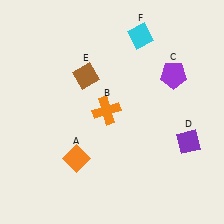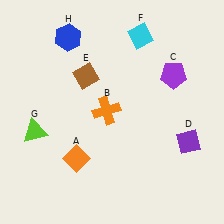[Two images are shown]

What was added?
A lime triangle (G), a blue hexagon (H) were added in Image 2.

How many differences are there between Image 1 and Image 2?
There are 2 differences between the two images.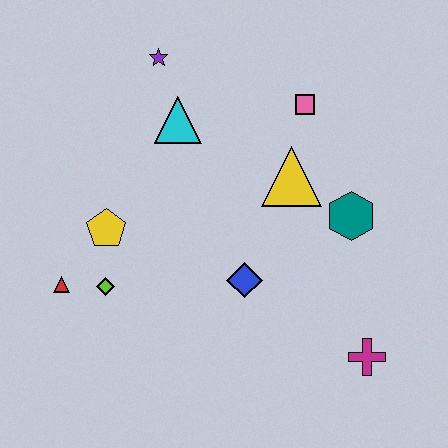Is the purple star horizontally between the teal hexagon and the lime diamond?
Yes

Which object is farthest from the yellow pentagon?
The magenta cross is farthest from the yellow pentagon.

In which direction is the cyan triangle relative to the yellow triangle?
The cyan triangle is to the left of the yellow triangle.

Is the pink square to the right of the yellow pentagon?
Yes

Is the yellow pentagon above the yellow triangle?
No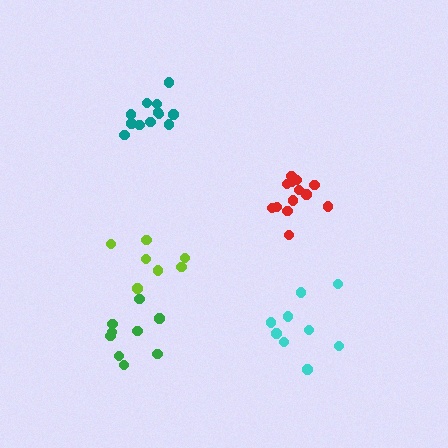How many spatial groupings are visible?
There are 5 spatial groupings.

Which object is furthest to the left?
The green cluster is leftmost.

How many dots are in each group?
Group 1: 9 dots, Group 2: 7 dots, Group 3: 13 dots, Group 4: 12 dots, Group 5: 9 dots (50 total).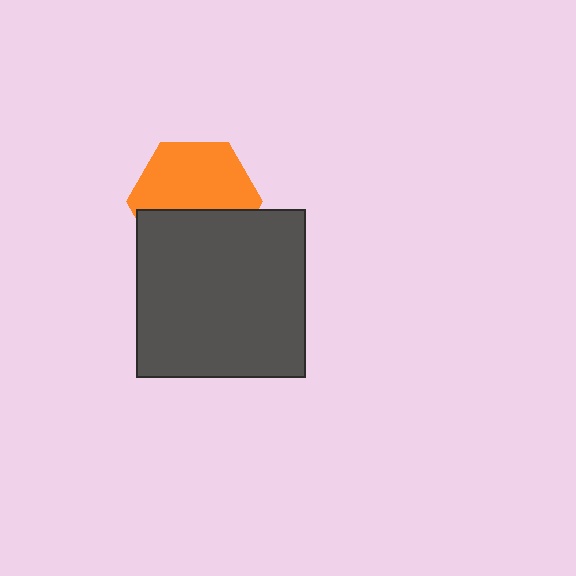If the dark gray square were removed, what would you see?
You would see the complete orange hexagon.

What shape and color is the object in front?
The object in front is a dark gray square.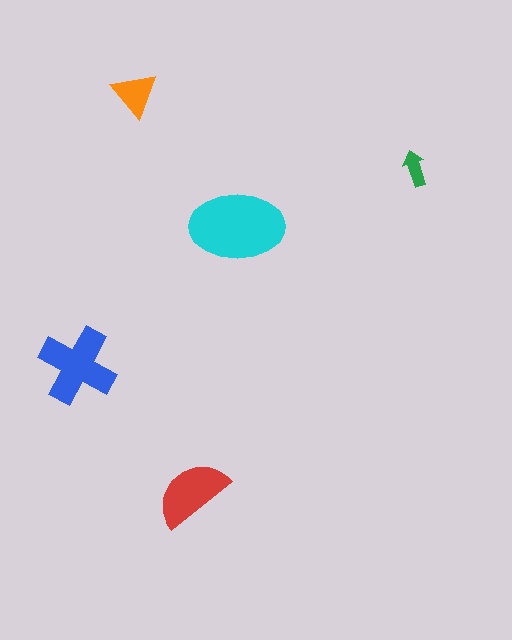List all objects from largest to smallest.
The cyan ellipse, the blue cross, the red semicircle, the orange triangle, the green arrow.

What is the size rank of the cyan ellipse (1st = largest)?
1st.